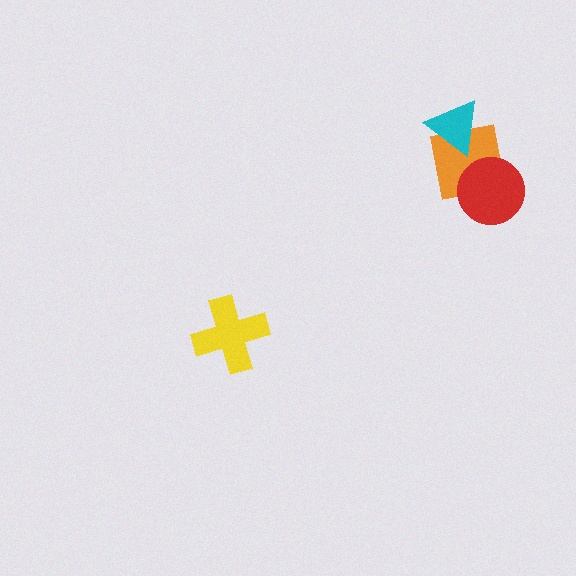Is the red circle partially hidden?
No, no other shape covers it.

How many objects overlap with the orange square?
2 objects overlap with the orange square.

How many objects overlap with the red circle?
1 object overlaps with the red circle.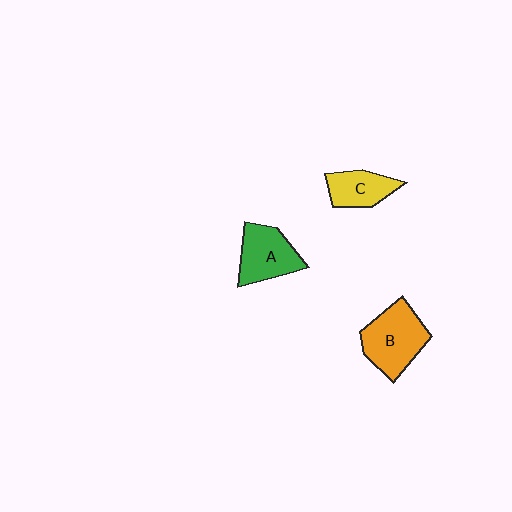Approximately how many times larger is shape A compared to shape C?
Approximately 1.3 times.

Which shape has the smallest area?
Shape C (yellow).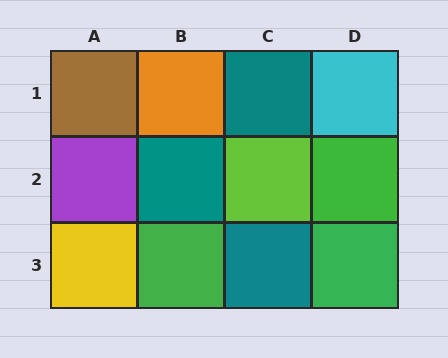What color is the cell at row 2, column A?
Purple.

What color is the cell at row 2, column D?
Green.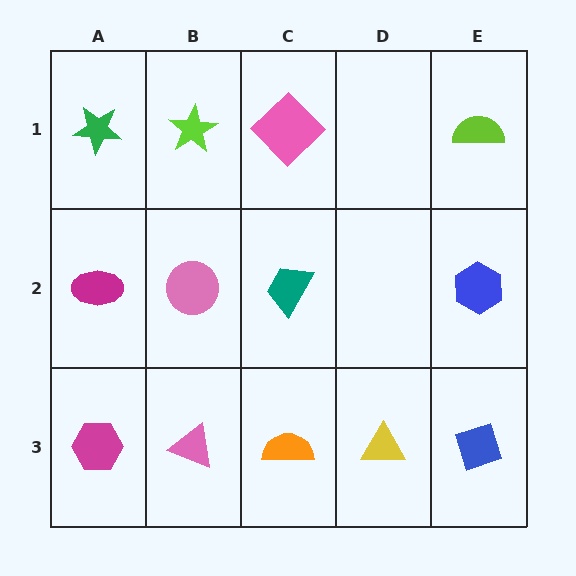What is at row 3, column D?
A yellow triangle.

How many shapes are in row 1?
4 shapes.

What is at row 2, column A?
A magenta ellipse.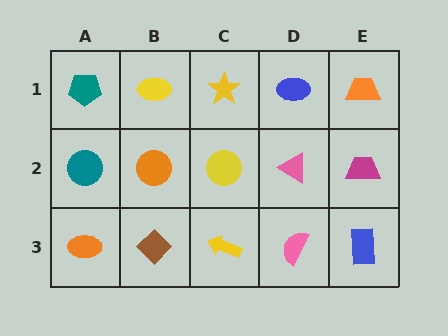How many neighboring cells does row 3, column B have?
3.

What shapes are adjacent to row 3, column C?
A yellow circle (row 2, column C), a brown diamond (row 3, column B), a pink semicircle (row 3, column D).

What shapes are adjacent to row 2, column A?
A teal pentagon (row 1, column A), an orange ellipse (row 3, column A), an orange circle (row 2, column B).